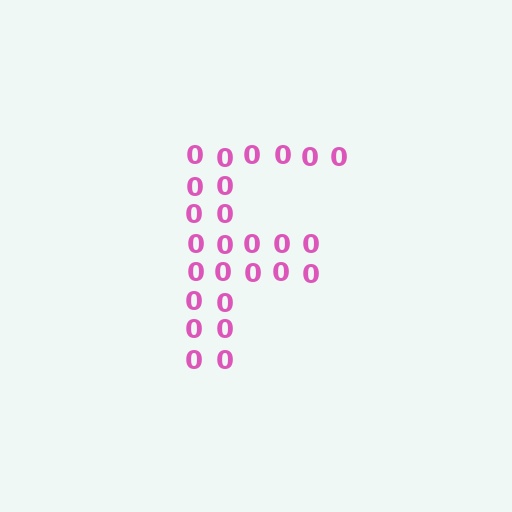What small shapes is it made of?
It is made of small digit 0's.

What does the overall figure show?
The overall figure shows the letter F.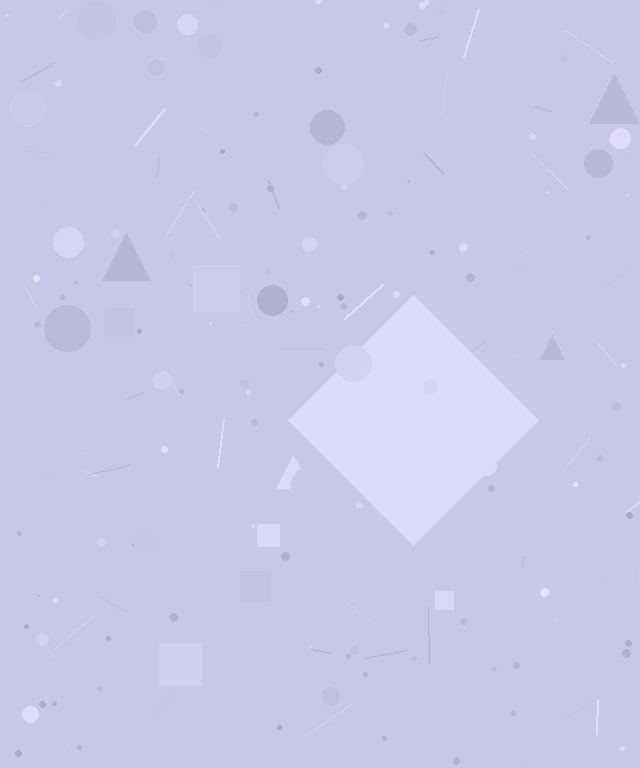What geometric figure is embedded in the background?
A diamond is embedded in the background.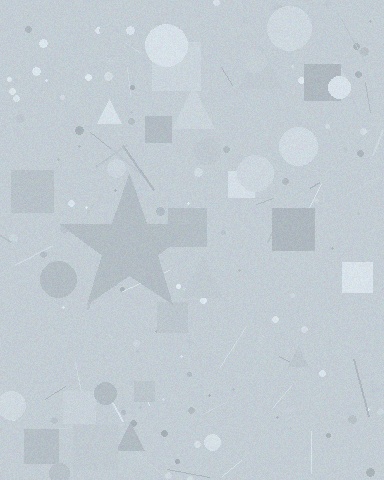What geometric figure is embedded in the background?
A star is embedded in the background.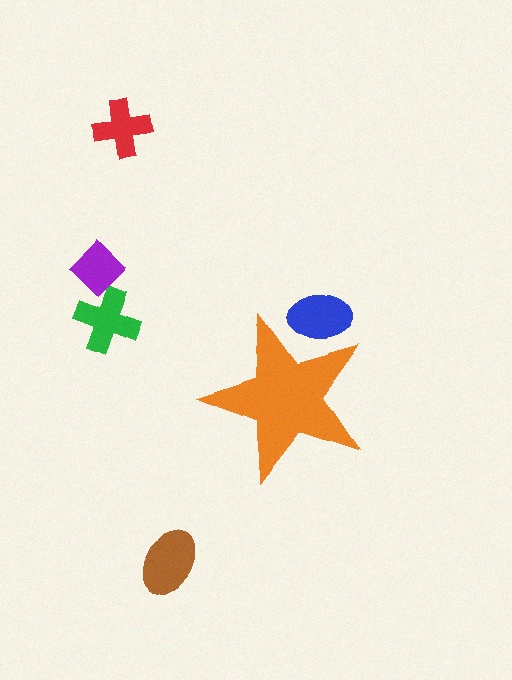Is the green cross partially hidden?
No, the green cross is fully visible.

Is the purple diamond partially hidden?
No, the purple diamond is fully visible.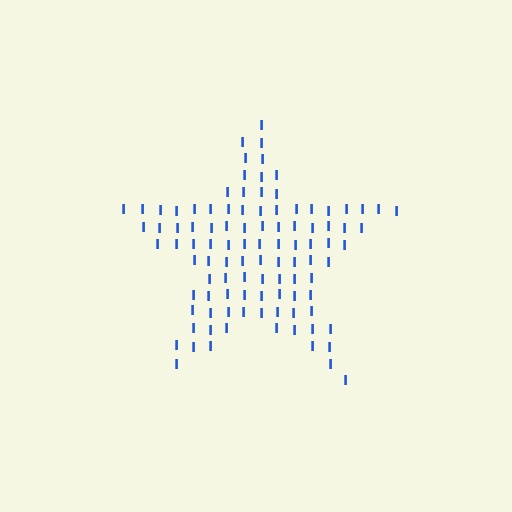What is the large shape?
The large shape is a star.